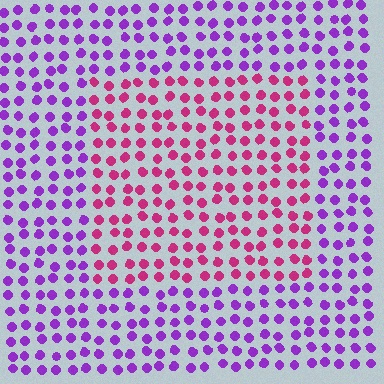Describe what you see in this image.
The image is filled with small purple elements in a uniform arrangement. A rectangle-shaped region is visible where the elements are tinted to a slightly different hue, forming a subtle color boundary.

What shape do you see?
I see a rectangle.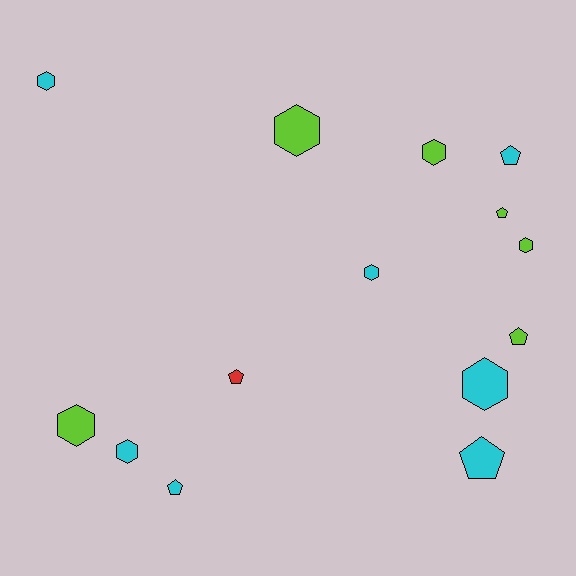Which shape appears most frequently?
Hexagon, with 8 objects.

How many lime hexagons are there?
There are 4 lime hexagons.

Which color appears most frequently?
Cyan, with 7 objects.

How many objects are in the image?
There are 14 objects.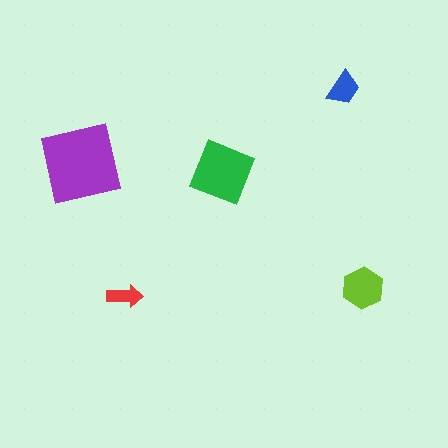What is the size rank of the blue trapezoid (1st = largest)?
4th.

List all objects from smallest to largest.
The red arrow, the blue trapezoid, the lime hexagon, the green square, the purple square.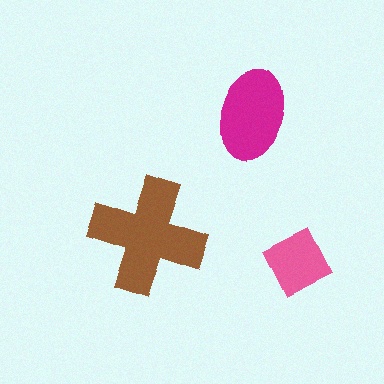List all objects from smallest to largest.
The pink diamond, the magenta ellipse, the brown cross.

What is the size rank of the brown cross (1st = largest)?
1st.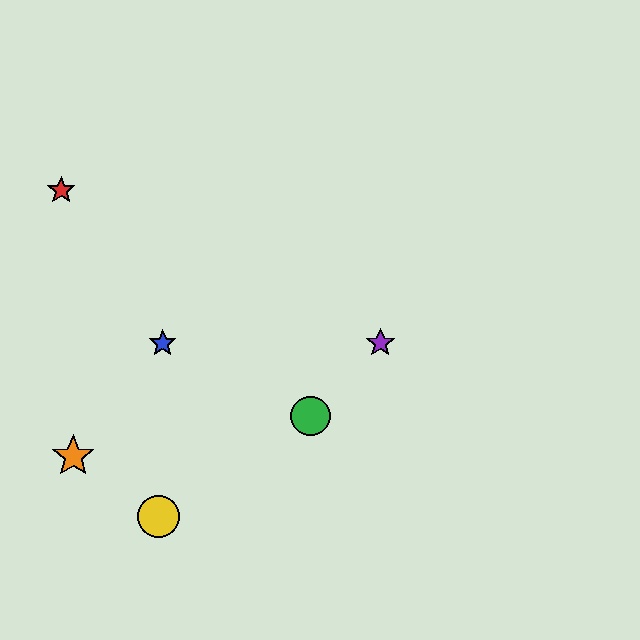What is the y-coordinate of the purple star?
The purple star is at y≈343.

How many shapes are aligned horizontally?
2 shapes (the blue star, the purple star) are aligned horizontally.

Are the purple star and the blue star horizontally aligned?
Yes, both are at y≈343.